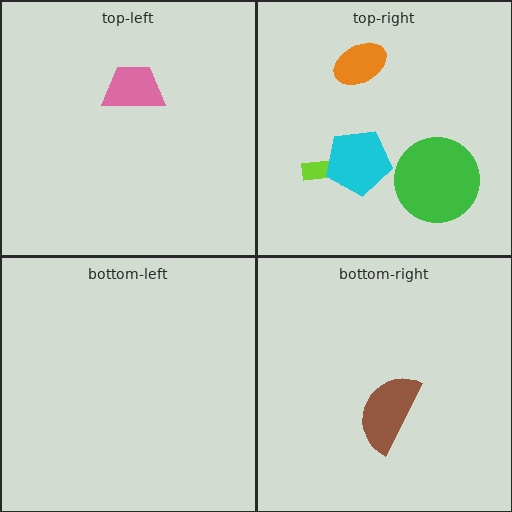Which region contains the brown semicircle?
The bottom-right region.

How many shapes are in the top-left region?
1.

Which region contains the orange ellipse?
The top-right region.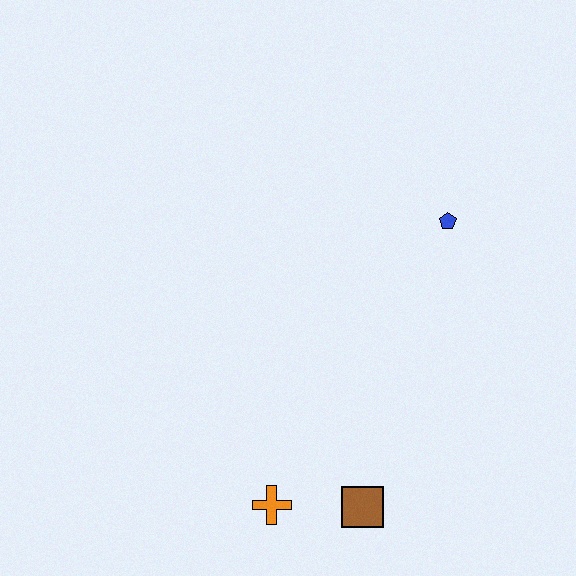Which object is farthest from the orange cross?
The blue pentagon is farthest from the orange cross.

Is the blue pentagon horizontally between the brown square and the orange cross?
No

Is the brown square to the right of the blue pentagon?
No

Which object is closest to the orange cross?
The brown square is closest to the orange cross.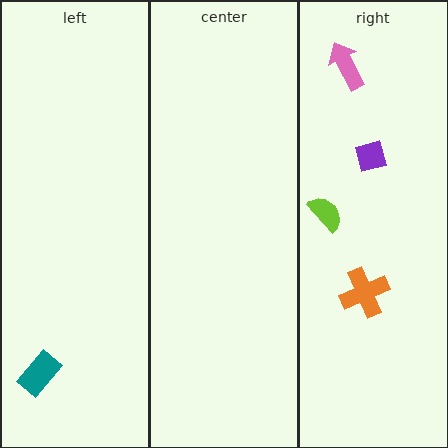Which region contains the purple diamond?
The right region.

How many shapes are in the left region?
1.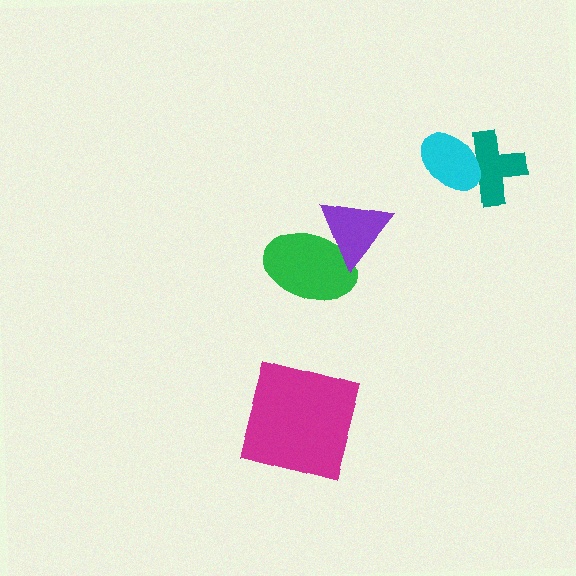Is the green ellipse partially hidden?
Yes, it is partially covered by another shape.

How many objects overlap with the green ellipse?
1 object overlaps with the green ellipse.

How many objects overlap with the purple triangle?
1 object overlaps with the purple triangle.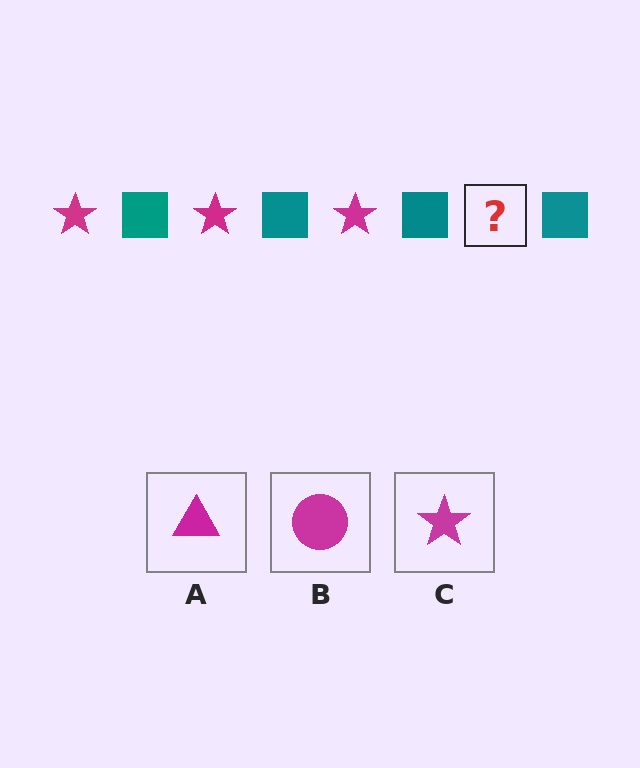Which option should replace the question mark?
Option C.